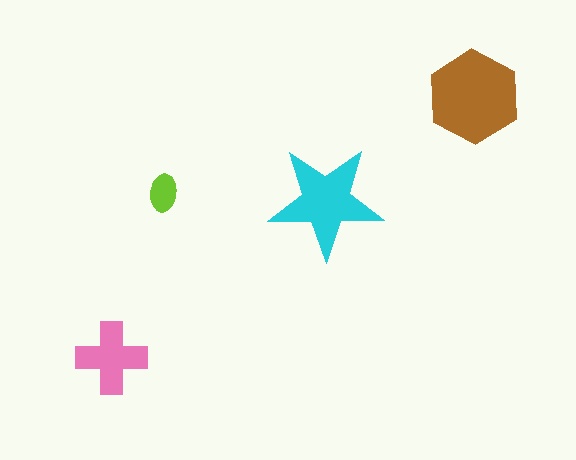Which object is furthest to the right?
The brown hexagon is rightmost.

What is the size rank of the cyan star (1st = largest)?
2nd.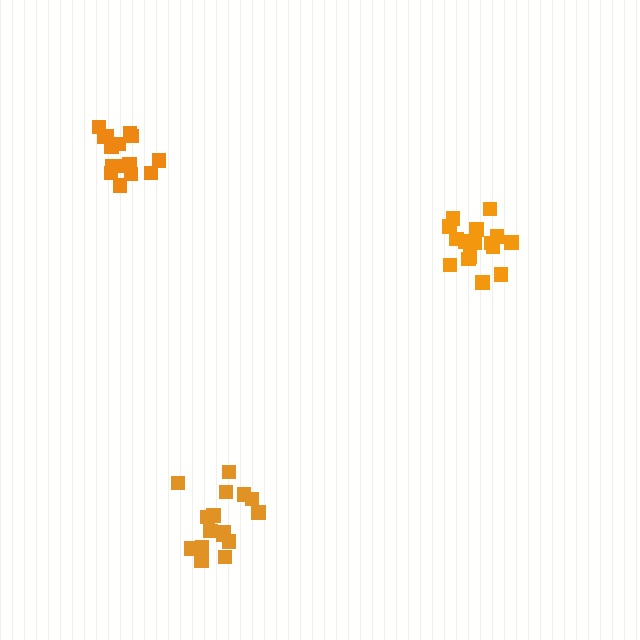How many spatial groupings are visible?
There are 3 spatial groupings.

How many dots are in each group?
Group 1: 15 dots, Group 2: 16 dots, Group 3: 16 dots (47 total).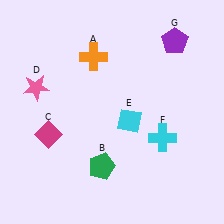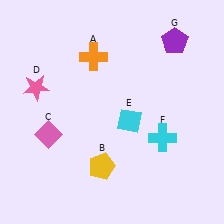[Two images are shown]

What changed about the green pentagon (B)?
In Image 1, B is green. In Image 2, it changed to yellow.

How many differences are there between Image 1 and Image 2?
There are 2 differences between the two images.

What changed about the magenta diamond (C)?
In Image 1, C is magenta. In Image 2, it changed to pink.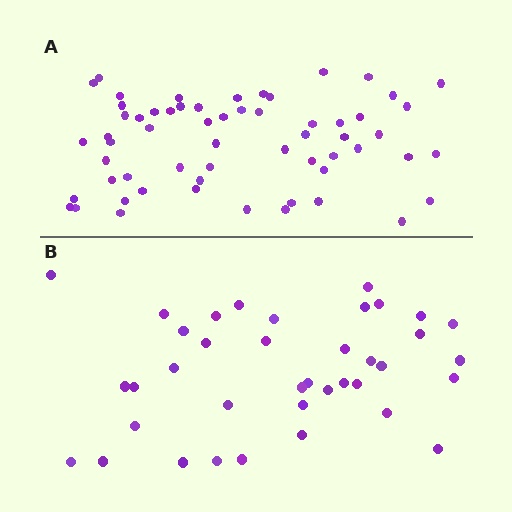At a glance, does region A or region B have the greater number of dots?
Region A (the top region) has more dots.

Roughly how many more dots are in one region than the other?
Region A has approximately 20 more dots than region B.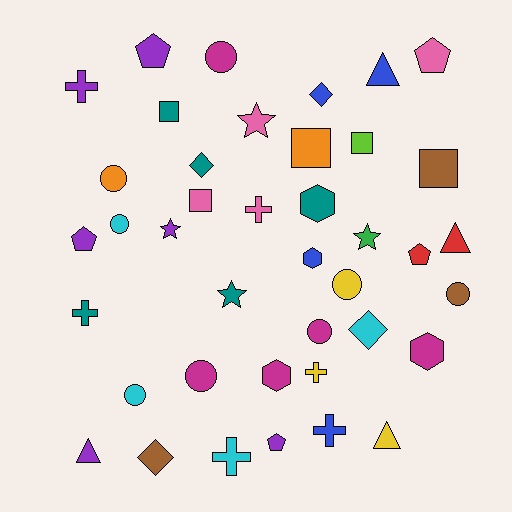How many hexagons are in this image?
There are 4 hexagons.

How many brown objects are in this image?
There are 3 brown objects.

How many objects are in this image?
There are 40 objects.